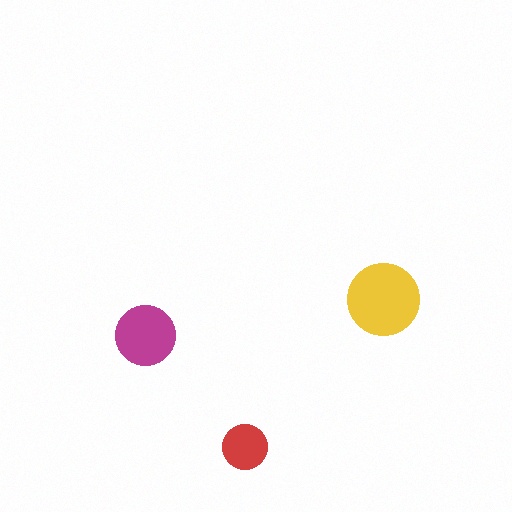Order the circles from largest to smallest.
the yellow one, the magenta one, the red one.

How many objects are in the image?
There are 3 objects in the image.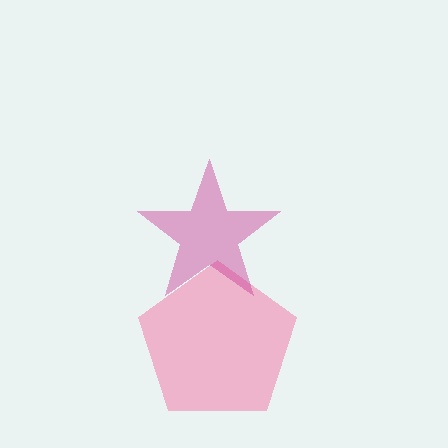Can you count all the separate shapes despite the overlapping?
Yes, there are 2 separate shapes.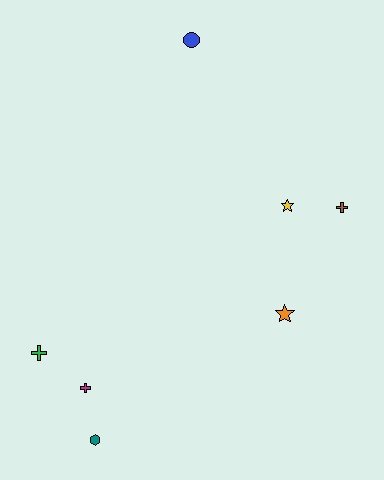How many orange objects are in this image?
There is 1 orange object.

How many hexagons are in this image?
There is 1 hexagon.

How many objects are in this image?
There are 7 objects.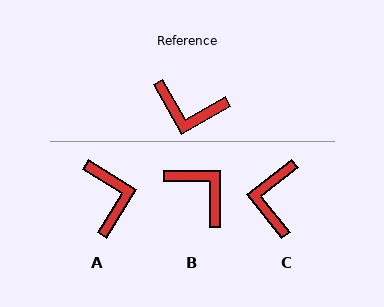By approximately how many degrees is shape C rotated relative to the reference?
Approximately 81 degrees clockwise.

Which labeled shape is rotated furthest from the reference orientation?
B, about 151 degrees away.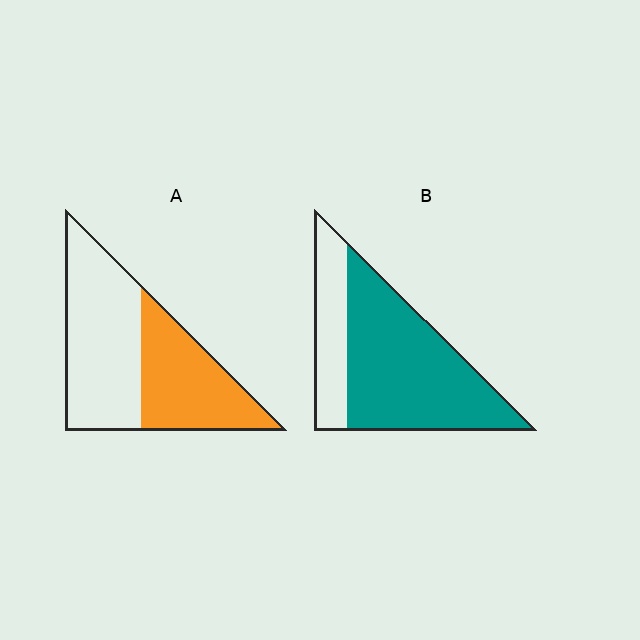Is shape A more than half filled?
No.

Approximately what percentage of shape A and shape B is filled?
A is approximately 45% and B is approximately 75%.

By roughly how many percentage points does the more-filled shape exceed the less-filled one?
By roughly 30 percentage points (B over A).